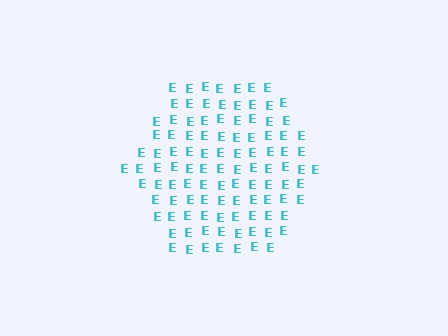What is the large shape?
The large shape is a hexagon.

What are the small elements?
The small elements are letter E's.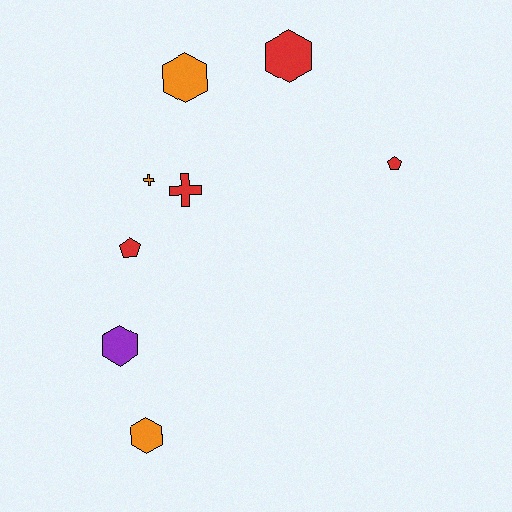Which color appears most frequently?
Red, with 4 objects.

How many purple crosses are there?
There are no purple crosses.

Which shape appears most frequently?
Hexagon, with 4 objects.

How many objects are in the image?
There are 8 objects.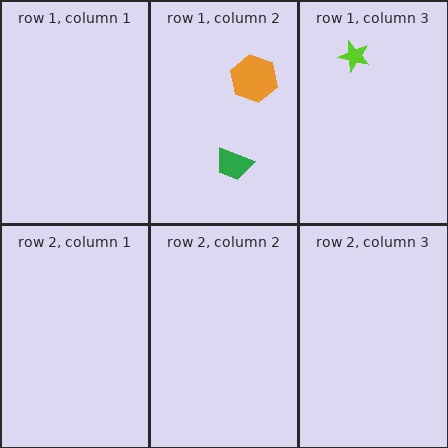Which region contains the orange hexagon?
The row 1, column 2 region.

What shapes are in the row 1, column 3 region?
The lime star.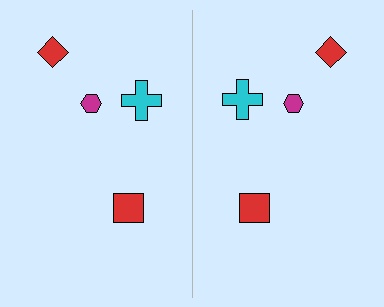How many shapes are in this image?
There are 8 shapes in this image.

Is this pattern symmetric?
Yes, this pattern has bilateral (reflection) symmetry.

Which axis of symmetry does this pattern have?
The pattern has a vertical axis of symmetry running through the center of the image.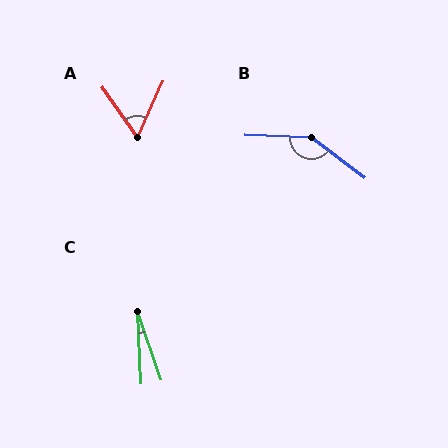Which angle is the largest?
B, at approximately 145 degrees.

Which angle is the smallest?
C, at approximately 17 degrees.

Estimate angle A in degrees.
Approximately 59 degrees.